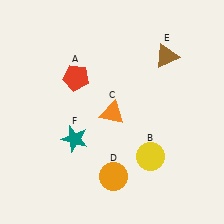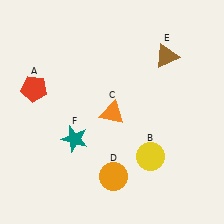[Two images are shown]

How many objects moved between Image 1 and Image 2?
1 object moved between the two images.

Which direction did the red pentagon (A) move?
The red pentagon (A) moved left.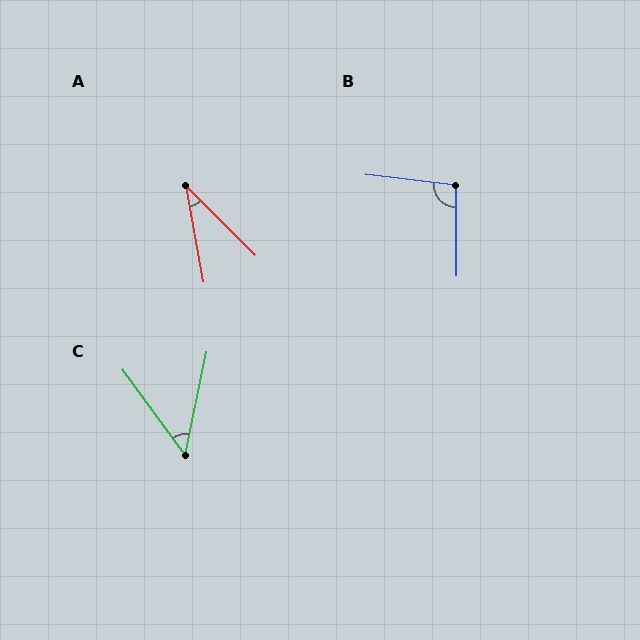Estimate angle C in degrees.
Approximately 48 degrees.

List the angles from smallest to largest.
A (35°), C (48°), B (97°).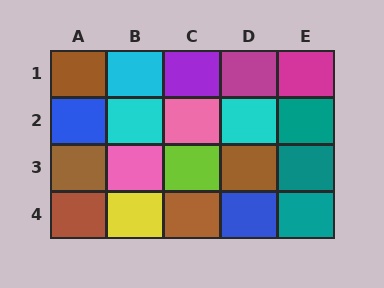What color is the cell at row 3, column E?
Teal.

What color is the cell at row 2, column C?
Pink.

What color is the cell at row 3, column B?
Pink.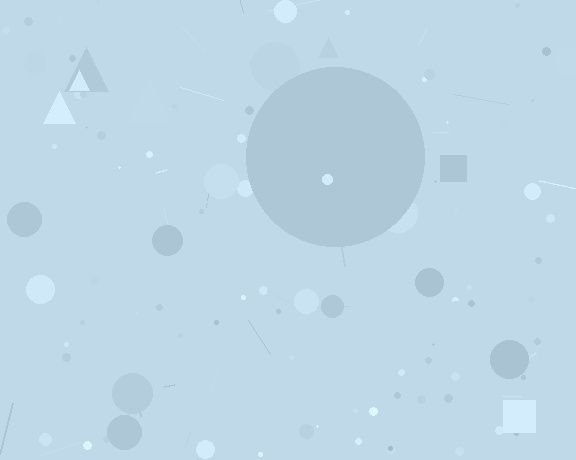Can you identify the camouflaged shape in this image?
The camouflaged shape is a circle.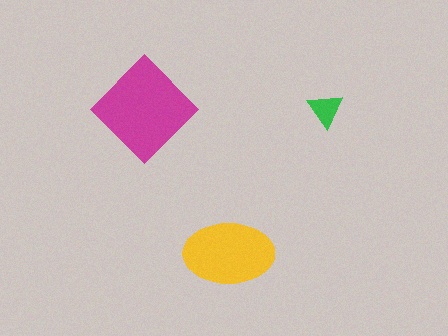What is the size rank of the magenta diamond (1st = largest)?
1st.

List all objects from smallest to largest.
The green triangle, the yellow ellipse, the magenta diamond.